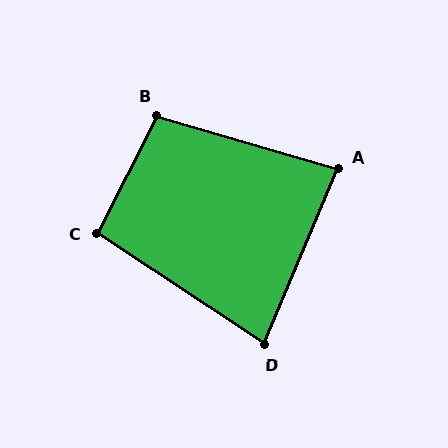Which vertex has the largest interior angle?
B, at approximately 101 degrees.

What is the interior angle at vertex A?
Approximately 83 degrees (acute).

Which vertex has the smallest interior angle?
D, at approximately 79 degrees.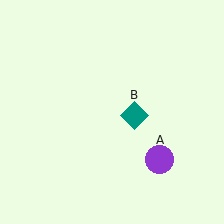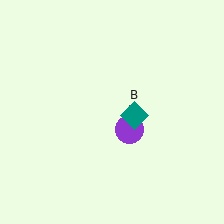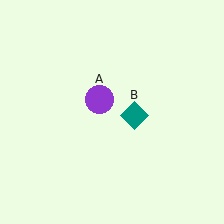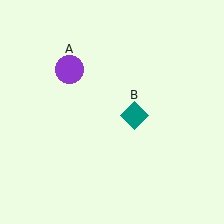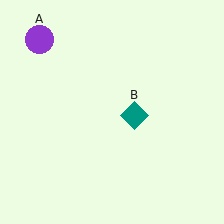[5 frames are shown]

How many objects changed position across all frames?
1 object changed position: purple circle (object A).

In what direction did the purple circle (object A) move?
The purple circle (object A) moved up and to the left.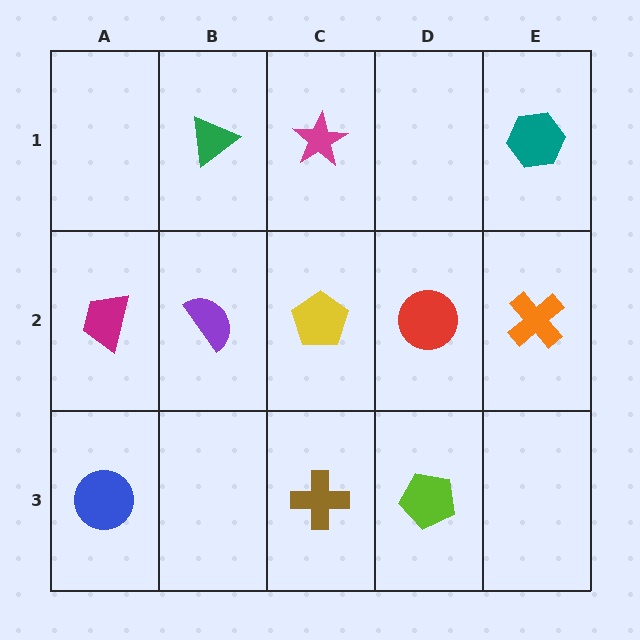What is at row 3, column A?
A blue circle.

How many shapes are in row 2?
5 shapes.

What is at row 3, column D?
A lime pentagon.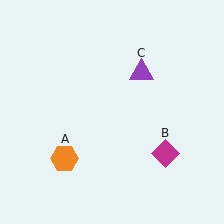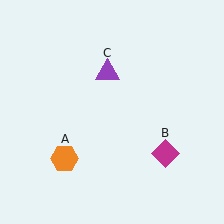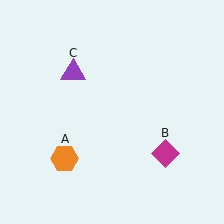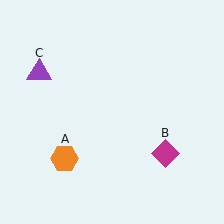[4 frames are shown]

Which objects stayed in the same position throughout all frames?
Orange hexagon (object A) and magenta diamond (object B) remained stationary.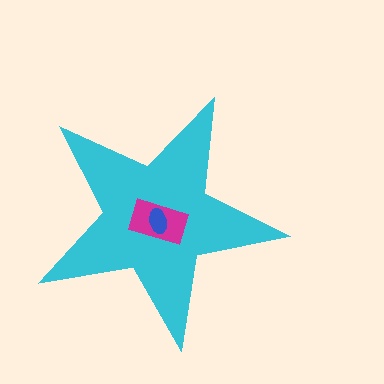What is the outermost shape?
The cyan star.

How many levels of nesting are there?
3.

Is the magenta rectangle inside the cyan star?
Yes.